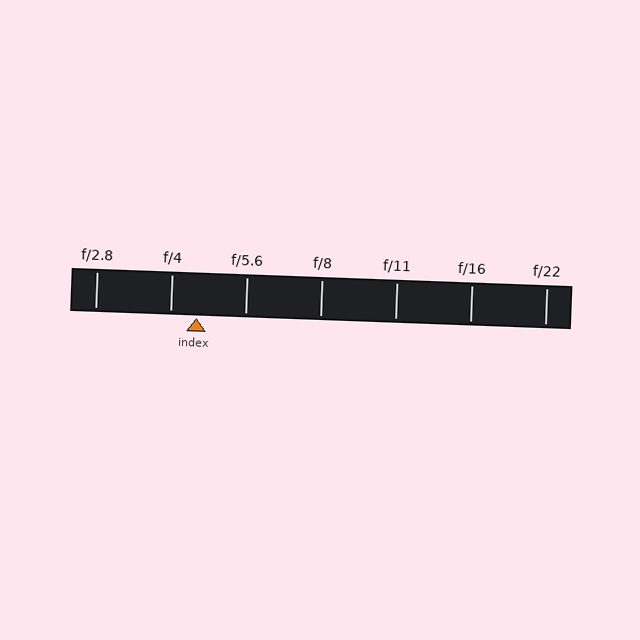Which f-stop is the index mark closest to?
The index mark is closest to f/4.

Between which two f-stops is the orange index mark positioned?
The index mark is between f/4 and f/5.6.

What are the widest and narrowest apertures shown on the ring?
The widest aperture shown is f/2.8 and the narrowest is f/22.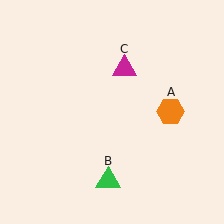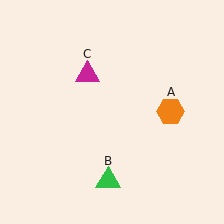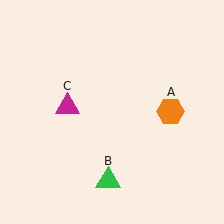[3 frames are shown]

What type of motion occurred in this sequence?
The magenta triangle (object C) rotated counterclockwise around the center of the scene.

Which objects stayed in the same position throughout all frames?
Orange hexagon (object A) and green triangle (object B) remained stationary.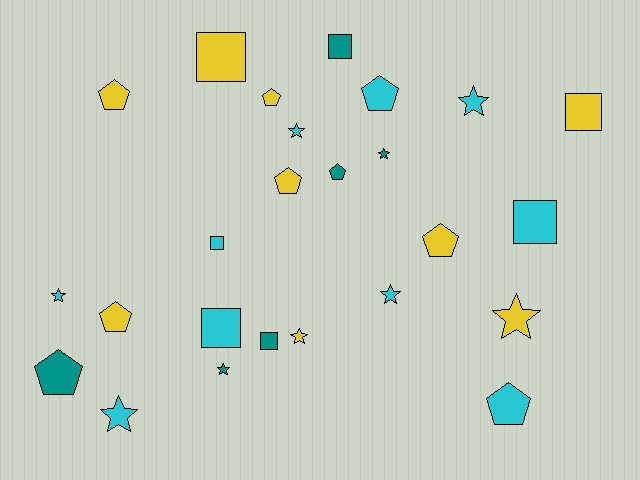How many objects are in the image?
There are 25 objects.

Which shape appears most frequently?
Star, with 9 objects.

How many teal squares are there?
There are 2 teal squares.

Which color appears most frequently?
Cyan, with 10 objects.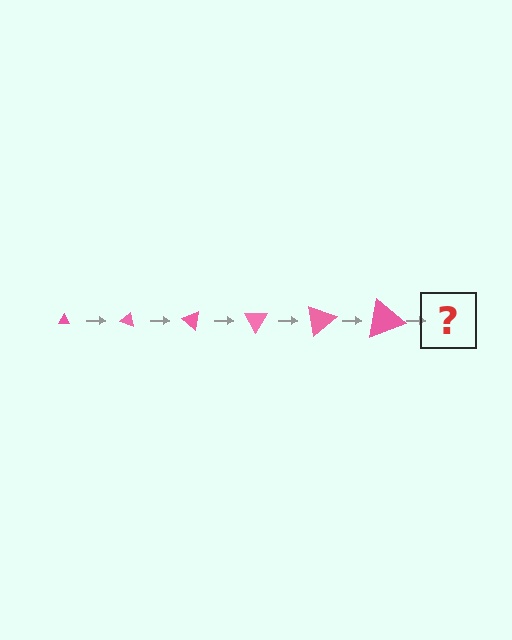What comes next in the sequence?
The next element should be a triangle, larger than the previous one and rotated 120 degrees from the start.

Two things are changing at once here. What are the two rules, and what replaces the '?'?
The two rules are that the triangle grows larger each step and it rotates 20 degrees each step. The '?' should be a triangle, larger than the previous one and rotated 120 degrees from the start.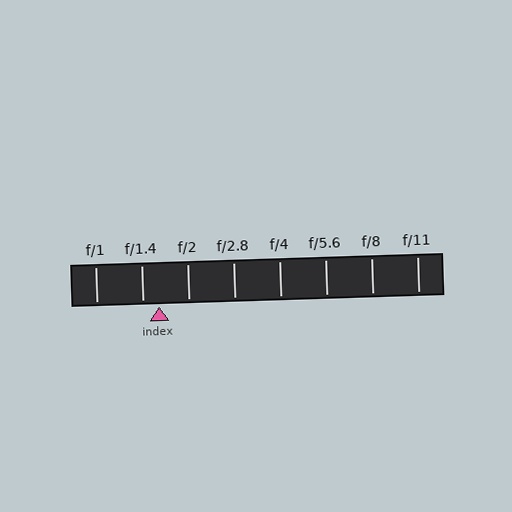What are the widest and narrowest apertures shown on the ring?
The widest aperture shown is f/1 and the narrowest is f/11.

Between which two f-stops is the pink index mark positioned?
The index mark is between f/1.4 and f/2.